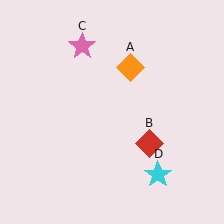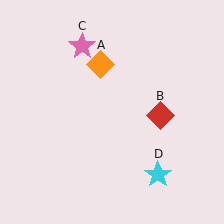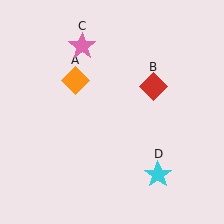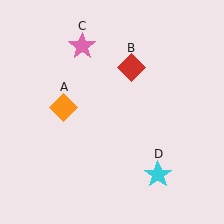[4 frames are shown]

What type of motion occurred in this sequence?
The orange diamond (object A), red diamond (object B) rotated counterclockwise around the center of the scene.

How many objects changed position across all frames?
2 objects changed position: orange diamond (object A), red diamond (object B).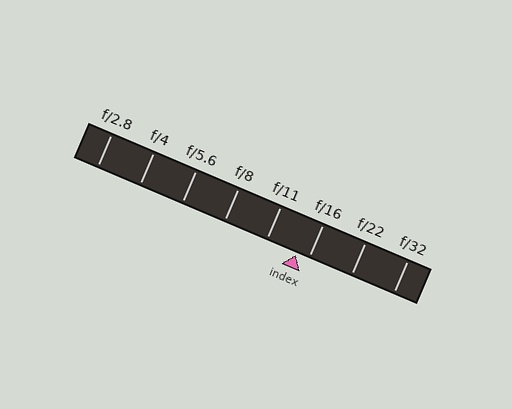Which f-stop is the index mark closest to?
The index mark is closest to f/16.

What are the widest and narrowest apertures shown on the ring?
The widest aperture shown is f/2.8 and the narrowest is f/32.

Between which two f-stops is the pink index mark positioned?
The index mark is between f/11 and f/16.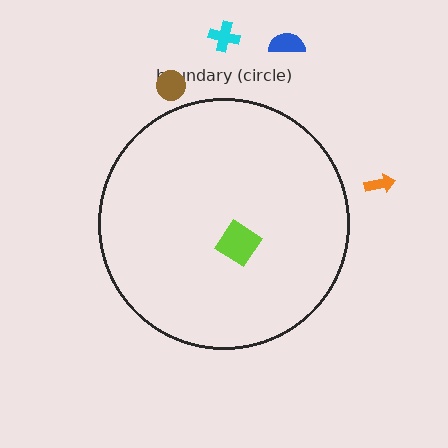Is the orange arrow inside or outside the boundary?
Outside.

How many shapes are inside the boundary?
1 inside, 4 outside.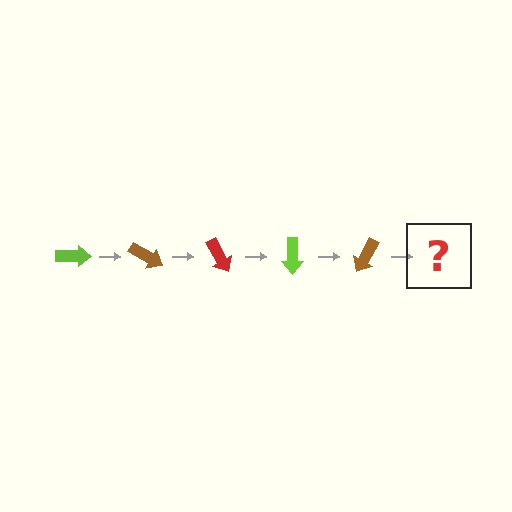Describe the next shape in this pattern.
It should be a red arrow, rotated 150 degrees from the start.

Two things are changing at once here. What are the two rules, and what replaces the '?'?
The two rules are that it rotates 30 degrees each step and the color cycles through lime, brown, and red. The '?' should be a red arrow, rotated 150 degrees from the start.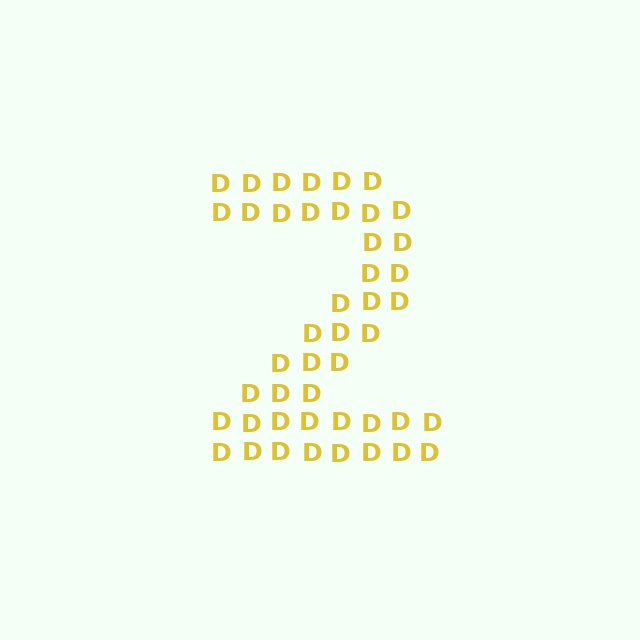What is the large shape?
The large shape is the digit 2.